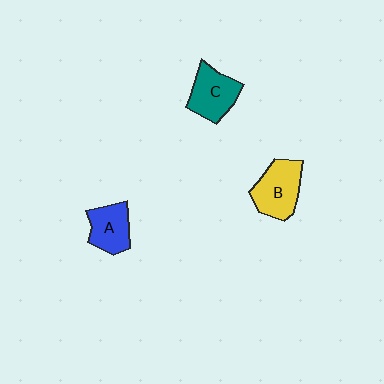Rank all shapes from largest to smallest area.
From largest to smallest: B (yellow), C (teal), A (blue).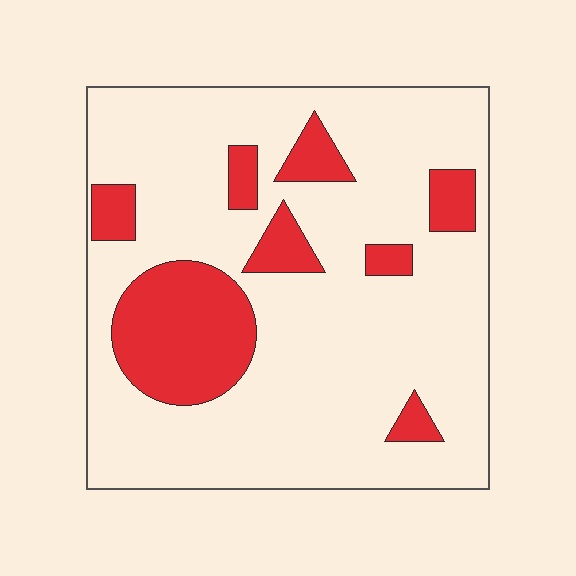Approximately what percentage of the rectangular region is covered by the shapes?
Approximately 20%.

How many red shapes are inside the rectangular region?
8.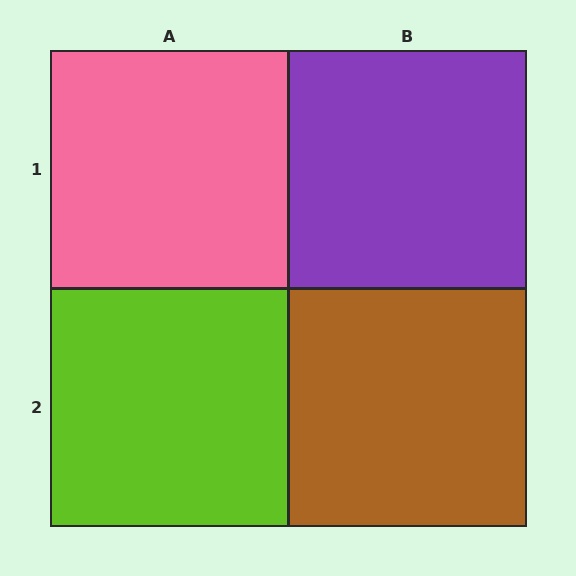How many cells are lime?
1 cell is lime.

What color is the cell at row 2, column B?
Brown.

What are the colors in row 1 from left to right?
Pink, purple.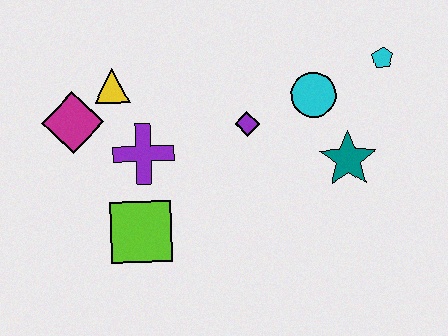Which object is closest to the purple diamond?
The cyan circle is closest to the purple diamond.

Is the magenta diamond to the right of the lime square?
No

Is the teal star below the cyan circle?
Yes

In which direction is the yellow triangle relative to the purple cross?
The yellow triangle is above the purple cross.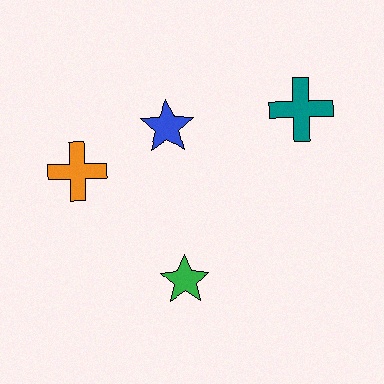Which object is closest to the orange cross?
The blue star is closest to the orange cross.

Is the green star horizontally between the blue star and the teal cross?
Yes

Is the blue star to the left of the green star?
Yes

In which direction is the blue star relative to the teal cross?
The blue star is to the left of the teal cross.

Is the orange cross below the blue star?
Yes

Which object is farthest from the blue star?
The green star is farthest from the blue star.